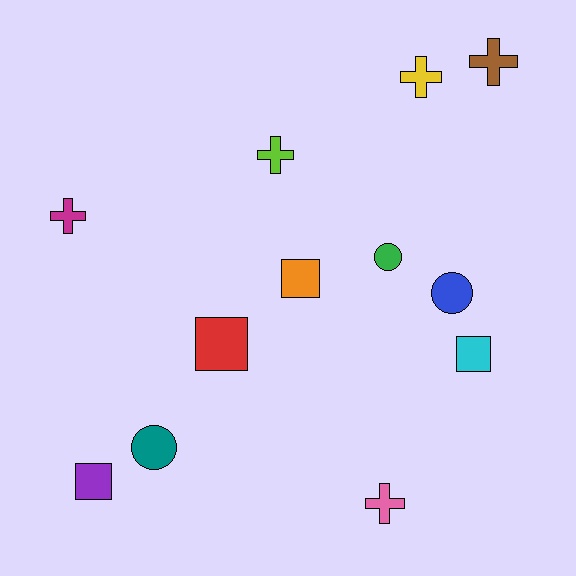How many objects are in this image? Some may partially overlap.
There are 12 objects.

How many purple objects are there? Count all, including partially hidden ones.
There is 1 purple object.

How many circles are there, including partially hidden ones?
There are 3 circles.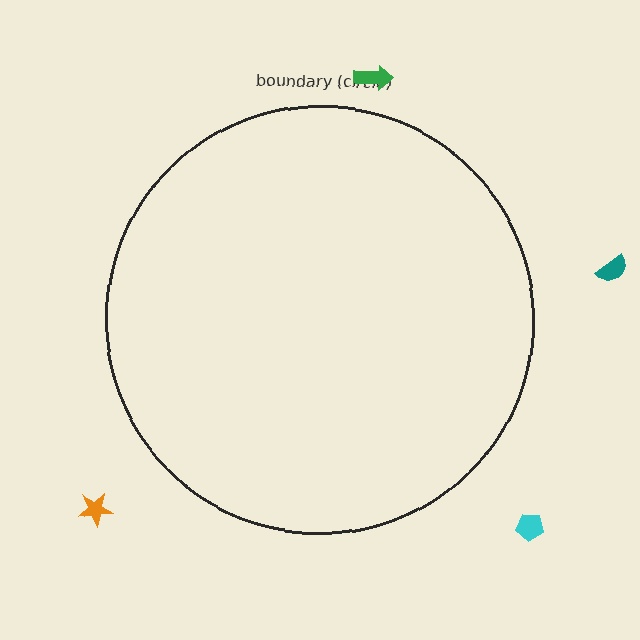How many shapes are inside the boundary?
0 inside, 4 outside.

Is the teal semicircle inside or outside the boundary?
Outside.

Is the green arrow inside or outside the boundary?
Outside.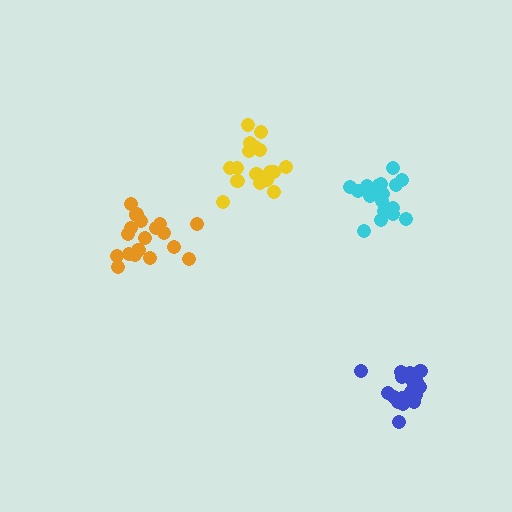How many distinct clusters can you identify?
There are 4 distinct clusters.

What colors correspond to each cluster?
The clusters are colored: yellow, orange, cyan, blue.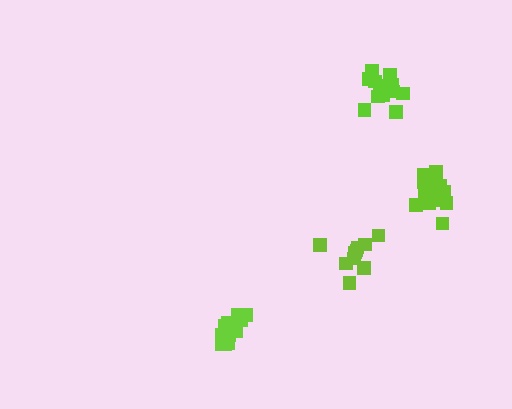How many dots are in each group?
Group 1: 13 dots, Group 2: 16 dots, Group 3: 13 dots, Group 4: 10 dots (52 total).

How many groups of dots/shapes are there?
There are 4 groups.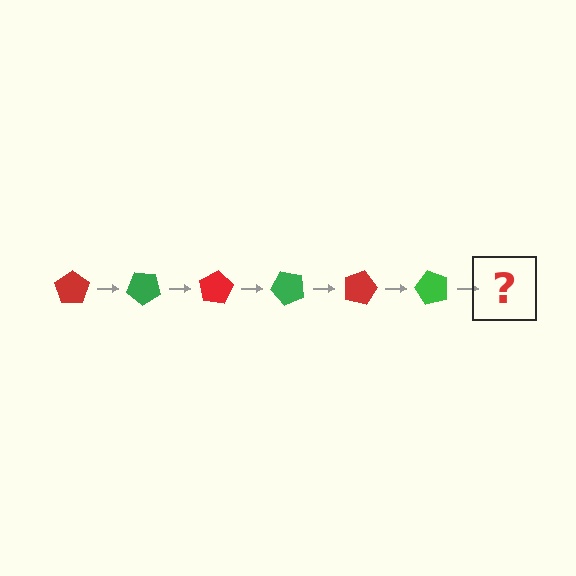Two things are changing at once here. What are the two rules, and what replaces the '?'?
The two rules are that it rotates 40 degrees each step and the color cycles through red and green. The '?' should be a red pentagon, rotated 240 degrees from the start.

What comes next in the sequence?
The next element should be a red pentagon, rotated 240 degrees from the start.